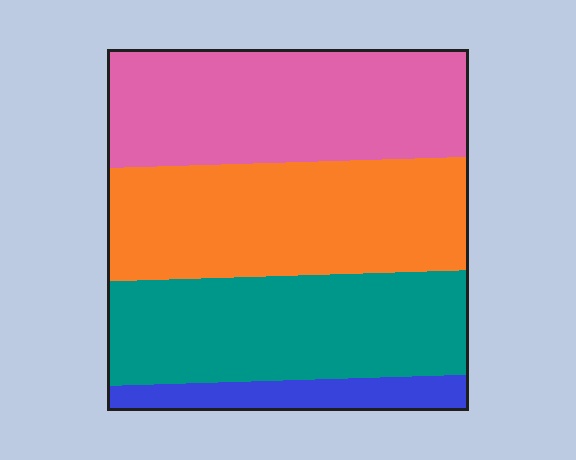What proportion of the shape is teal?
Teal takes up between a quarter and a half of the shape.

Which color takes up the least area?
Blue, at roughly 10%.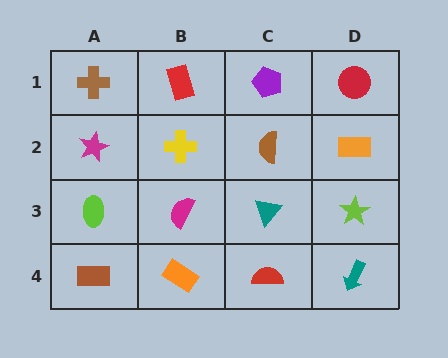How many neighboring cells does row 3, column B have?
4.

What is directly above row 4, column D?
A lime star.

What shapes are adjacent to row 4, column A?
A lime ellipse (row 3, column A), an orange rectangle (row 4, column B).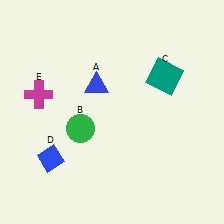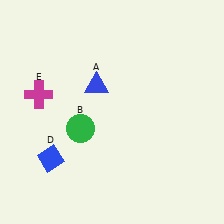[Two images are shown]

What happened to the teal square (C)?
The teal square (C) was removed in Image 2. It was in the top-right area of Image 1.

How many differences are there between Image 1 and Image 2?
There is 1 difference between the two images.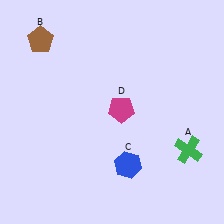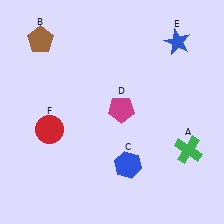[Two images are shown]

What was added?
A blue star (E), a red circle (F) were added in Image 2.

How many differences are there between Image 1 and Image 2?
There are 2 differences between the two images.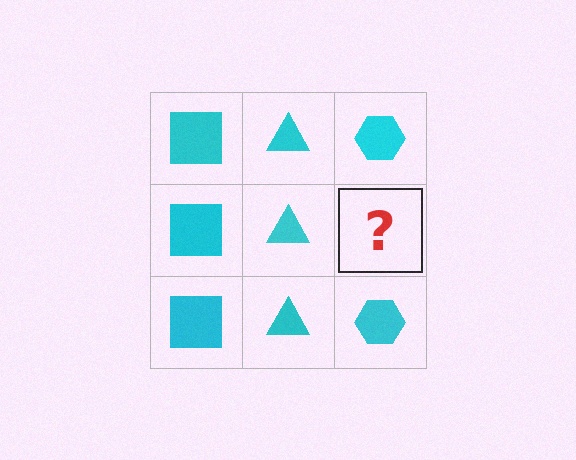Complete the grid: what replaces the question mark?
The question mark should be replaced with a cyan hexagon.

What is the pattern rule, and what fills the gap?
The rule is that each column has a consistent shape. The gap should be filled with a cyan hexagon.